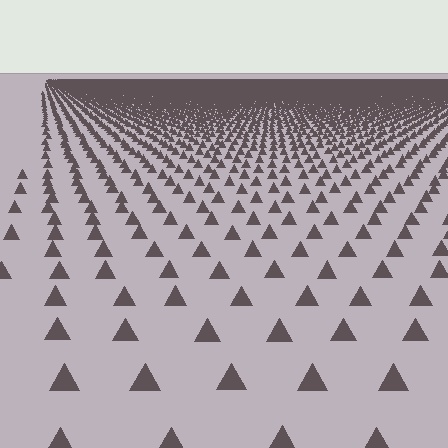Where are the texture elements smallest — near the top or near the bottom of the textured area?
Near the top.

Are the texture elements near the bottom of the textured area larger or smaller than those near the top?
Larger. Near the bottom, elements are closer to the viewer and appear at a bigger on-screen size.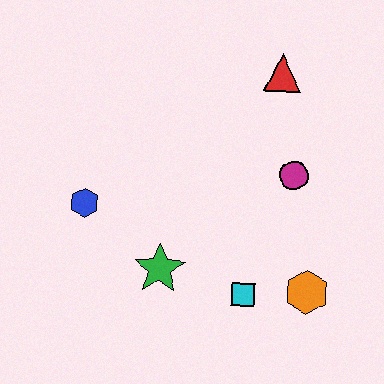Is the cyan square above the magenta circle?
No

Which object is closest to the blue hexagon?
The green star is closest to the blue hexagon.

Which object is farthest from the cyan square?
The red triangle is farthest from the cyan square.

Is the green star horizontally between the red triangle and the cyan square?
No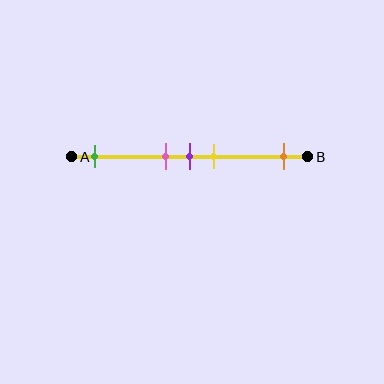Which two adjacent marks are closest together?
The pink and purple marks are the closest adjacent pair.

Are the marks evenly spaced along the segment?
No, the marks are not evenly spaced.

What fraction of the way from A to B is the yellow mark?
The yellow mark is approximately 60% (0.6) of the way from A to B.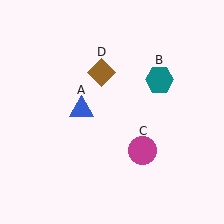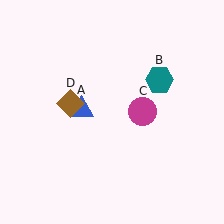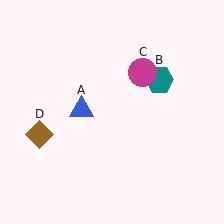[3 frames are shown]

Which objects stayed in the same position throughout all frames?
Blue triangle (object A) and teal hexagon (object B) remained stationary.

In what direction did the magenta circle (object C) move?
The magenta circle (object C) moved up.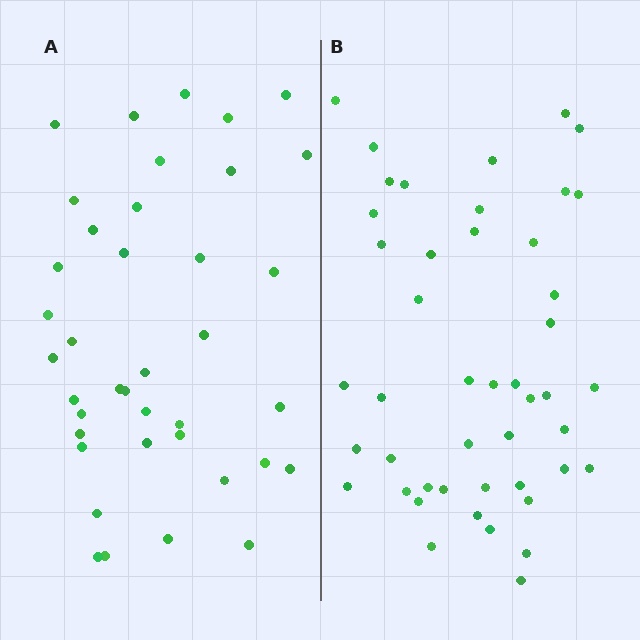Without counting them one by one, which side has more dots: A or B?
Region B (the right region) has more dots.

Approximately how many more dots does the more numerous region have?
Region B has roughly 8 or so more dots than region A.